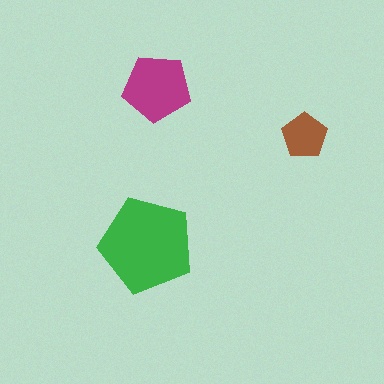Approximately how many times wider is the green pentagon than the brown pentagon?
About 2 times wider.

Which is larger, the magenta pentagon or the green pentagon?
The green one.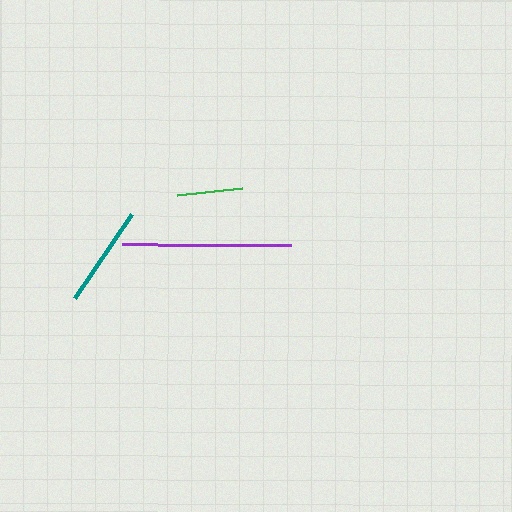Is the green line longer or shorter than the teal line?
The teal line is longer than the green line.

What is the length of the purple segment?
The purple segment is approximately 169 pixels long.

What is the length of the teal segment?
The teal segment is approximately 102 pixels long.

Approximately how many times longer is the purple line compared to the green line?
The purple line is approximately 2.6 times the length of the green line.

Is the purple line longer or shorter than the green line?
The purple line is longer than the green line.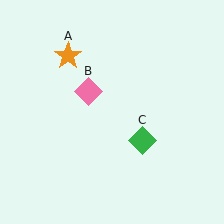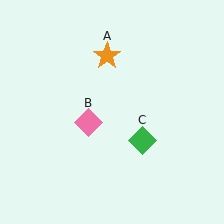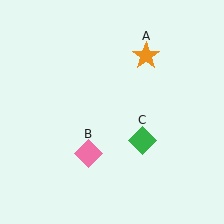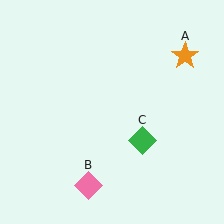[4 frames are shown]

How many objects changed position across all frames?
2 objects changed position: orange star (object A), pink diamond (object B).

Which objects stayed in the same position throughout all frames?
Green diamond (object C) remained stationary.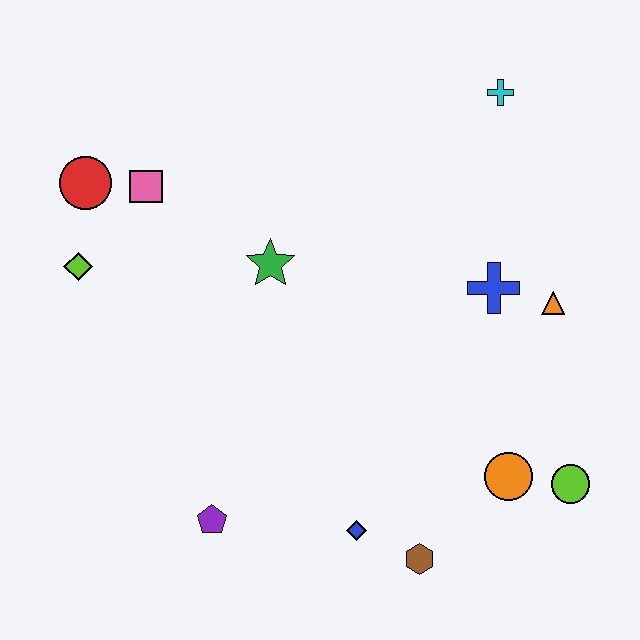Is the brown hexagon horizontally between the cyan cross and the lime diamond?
Yes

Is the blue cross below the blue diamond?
No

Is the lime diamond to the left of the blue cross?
Yes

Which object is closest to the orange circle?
The lime circle is closest to the orange circle.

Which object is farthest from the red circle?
The lime circle is farthest from the red circle.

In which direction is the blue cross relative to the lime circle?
The blue cross is above the lime circle.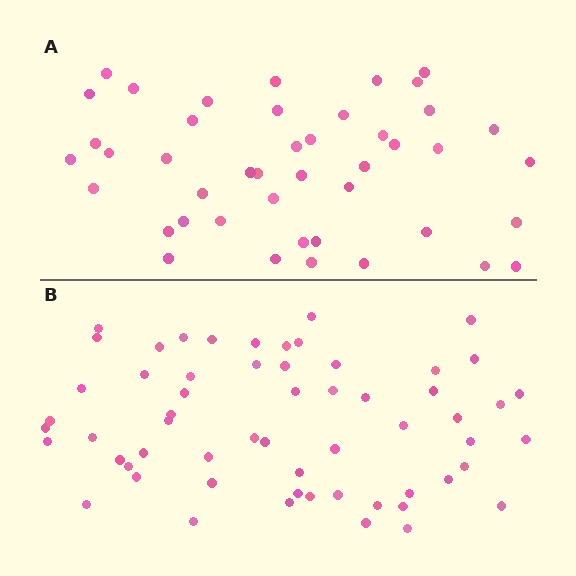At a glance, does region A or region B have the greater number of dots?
Region B (the bottom region) has more dots.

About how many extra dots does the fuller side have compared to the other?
Region B has approximately 15 more dots than region A.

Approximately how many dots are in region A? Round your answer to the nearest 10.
About 40 dots. (The exact count is 44, which rounds to 40.)